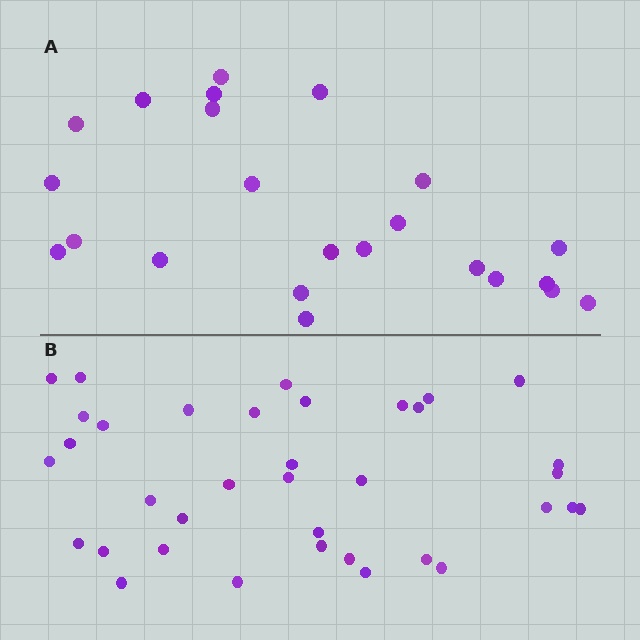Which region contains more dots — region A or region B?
Region B (the bottom region) has more dots.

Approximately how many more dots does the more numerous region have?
Region B has approximately 15 more dots than region A.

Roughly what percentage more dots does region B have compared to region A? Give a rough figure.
About 55% more.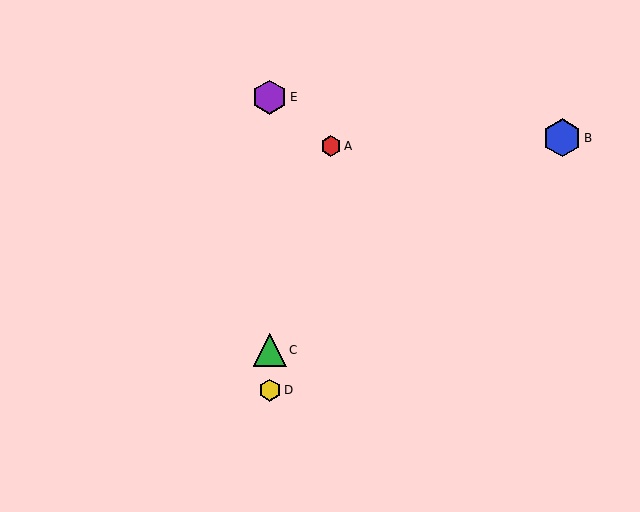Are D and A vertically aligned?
No, D is at x≈270 and A is at x≈331.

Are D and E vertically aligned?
Yes, both are at x≈270.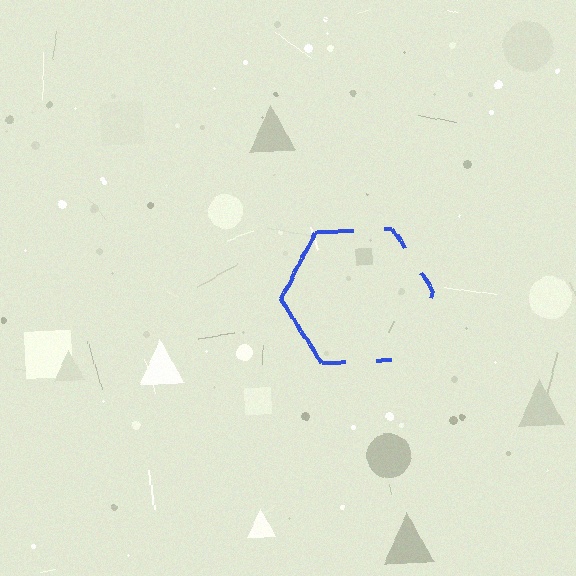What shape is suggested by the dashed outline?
The dashed outline suggests a hexagon.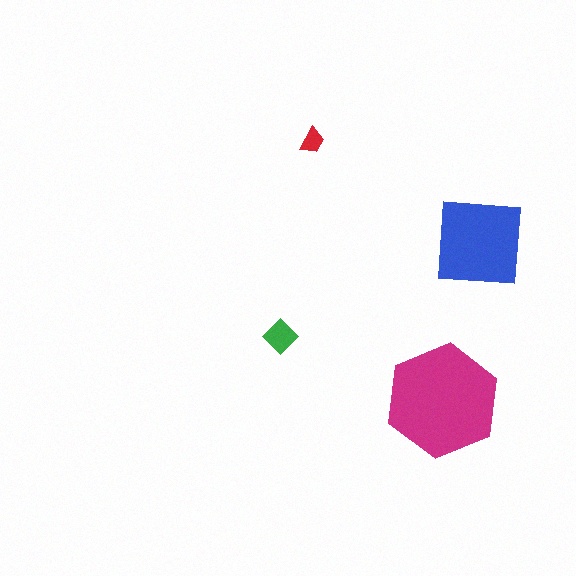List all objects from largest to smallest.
The magenta hexagon, the blue square, the green diamond, the red trapezoid.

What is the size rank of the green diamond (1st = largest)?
3rd.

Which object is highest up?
The red trapezoid is topmost.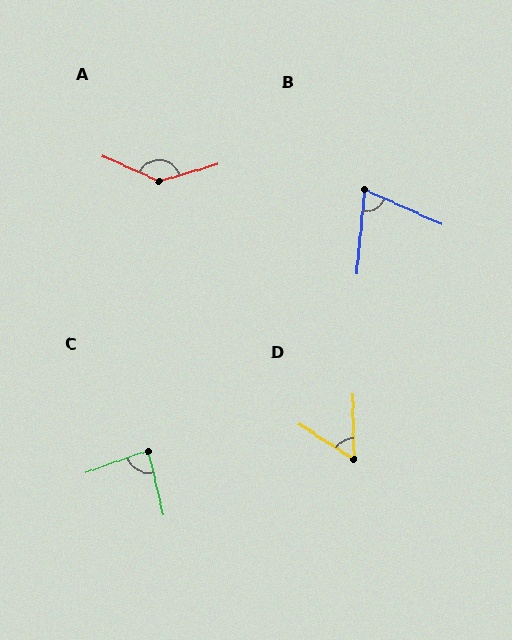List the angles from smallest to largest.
D (56°), B (71°), C (84°), A (139°).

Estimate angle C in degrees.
Approximately 84 degrees.